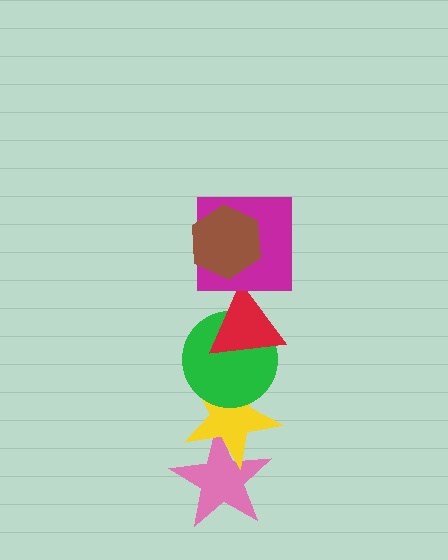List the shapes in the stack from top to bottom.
From top to bottom: the brown hexagon, the magenta square, the red triangle, the green circle, the yellow star, the pink star.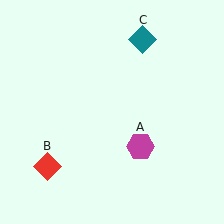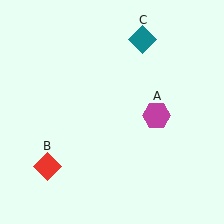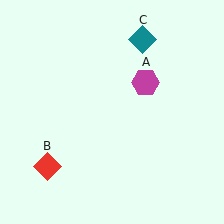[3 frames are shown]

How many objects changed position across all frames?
1 object changed position: magenta hexagon (object A).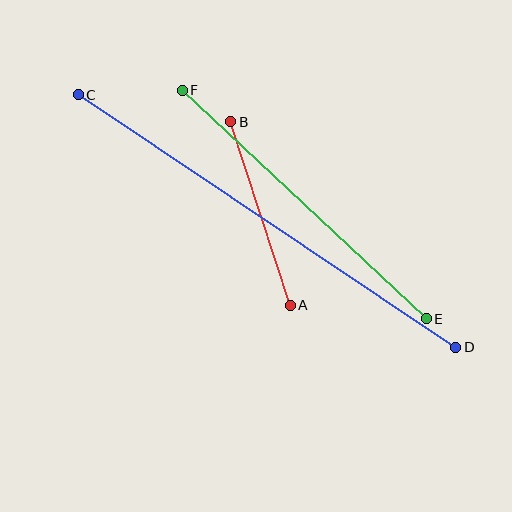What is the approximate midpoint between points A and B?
The midpoint is at approximately (260, 214) pixels.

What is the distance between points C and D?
The distance is approximately 454 pixels.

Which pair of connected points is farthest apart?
Points C and D are farthest apart.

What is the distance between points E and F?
The distance is approximately 335 pixels.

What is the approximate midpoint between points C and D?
The midpoint is at approximately (267, 221) pixels.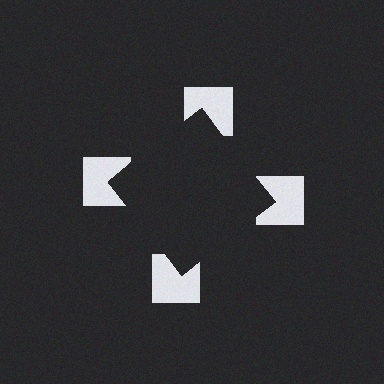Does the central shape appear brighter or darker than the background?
It typically appears slightly darker than the background, even though no actual brightness change is drawn.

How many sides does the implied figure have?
4 sides.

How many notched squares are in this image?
There are 4 — one at each vertex of the illusory square.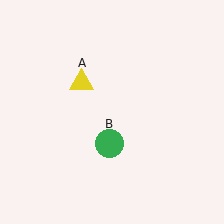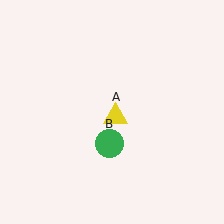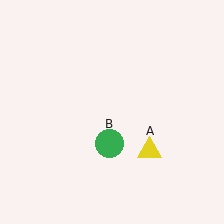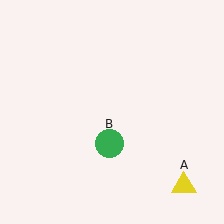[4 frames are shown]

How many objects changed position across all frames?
1 object changed position: yellow triangle (object A).